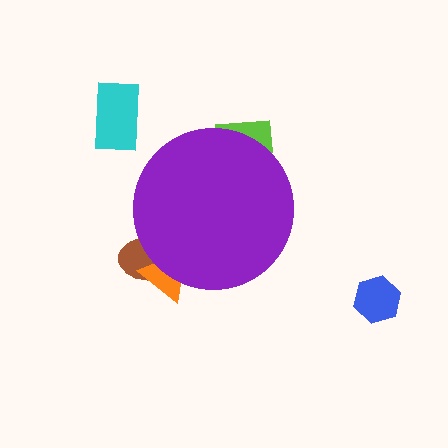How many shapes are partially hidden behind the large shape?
3 shapes are partially hidden.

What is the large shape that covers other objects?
A purple circle.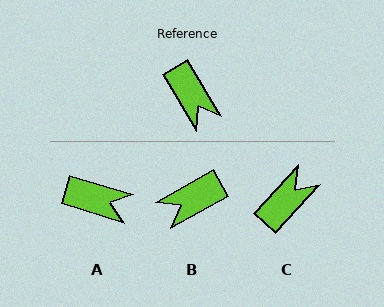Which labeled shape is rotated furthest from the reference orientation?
C, about 106 degrees away.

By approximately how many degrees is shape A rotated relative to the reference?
Approximately 42 degrees counter-clockwise.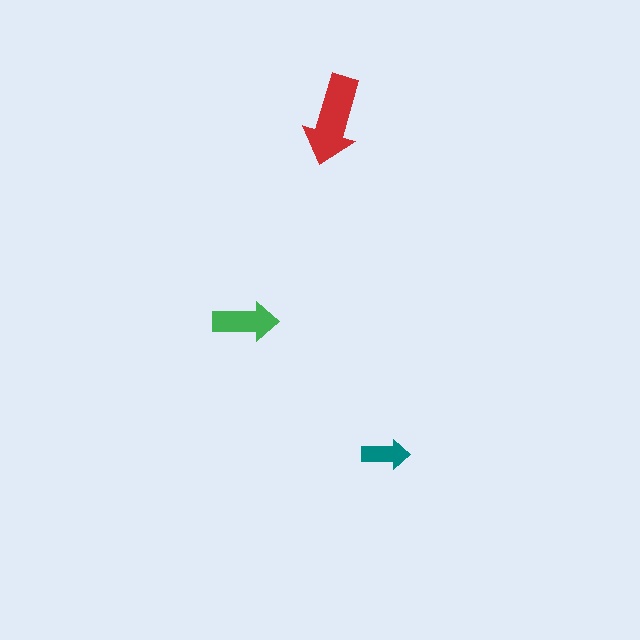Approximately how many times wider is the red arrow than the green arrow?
About 1.5 times wider.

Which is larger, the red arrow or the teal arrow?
The red one.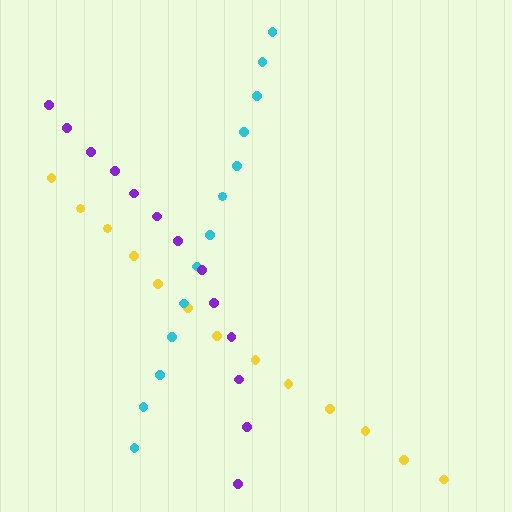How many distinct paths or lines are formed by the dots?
There are 3 distinct paths.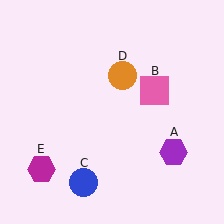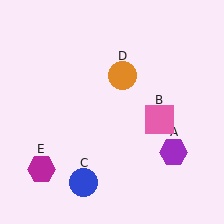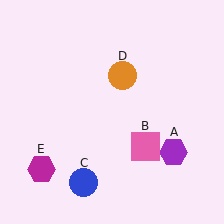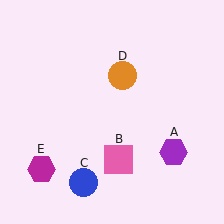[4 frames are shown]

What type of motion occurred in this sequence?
The pink square (object B) rotated clockwise around the center of the scene.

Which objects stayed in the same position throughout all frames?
Purple hexagon (object A) and blue circle (object C) and orange circle (object D) and magenta hexagon (object E) remained stationary.